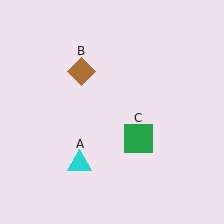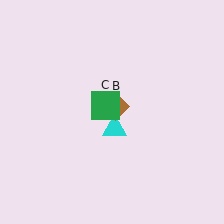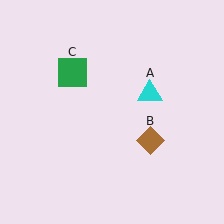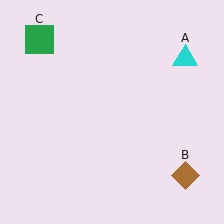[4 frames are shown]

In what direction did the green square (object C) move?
The green square (object C) moved up and to the left.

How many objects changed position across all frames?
3 objects changed position: cyan triangle (object A), brown diamond (object B), green square (object C).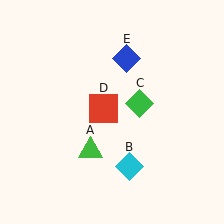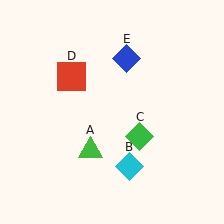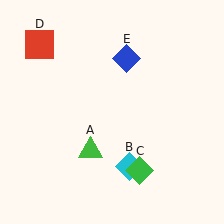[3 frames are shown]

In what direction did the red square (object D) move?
The red square (object D) moved up and to the left.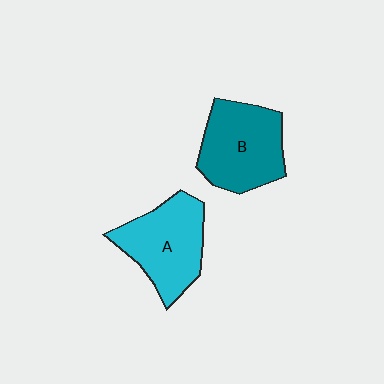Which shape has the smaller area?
Shape A (cyan).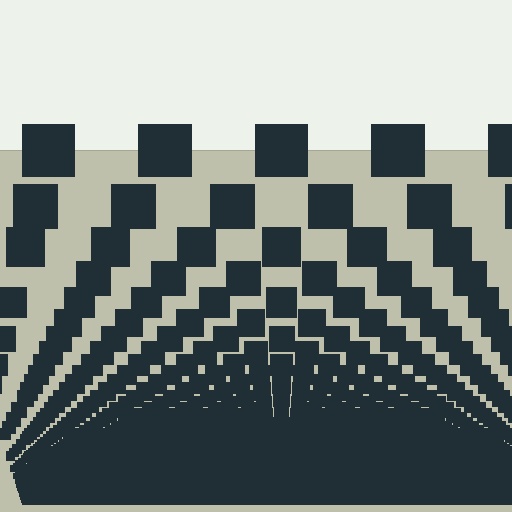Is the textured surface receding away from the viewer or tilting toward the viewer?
The surface appears to tilt toward the viewer. Texture elements get larger and sparser toward the top.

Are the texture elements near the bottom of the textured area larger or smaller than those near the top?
Smaller. The gradient is inverted — elements near the bottom are smaller and denser.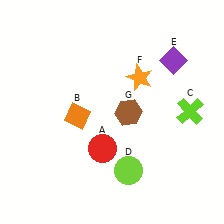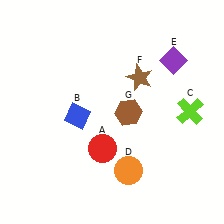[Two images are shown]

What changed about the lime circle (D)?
In Image 1, D is lime. In Image 2, it changed to orange.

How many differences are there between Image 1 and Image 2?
There are 3 differences between the two images.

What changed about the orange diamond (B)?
In Image 1, B is orange. In Image 2, it changed to blue.